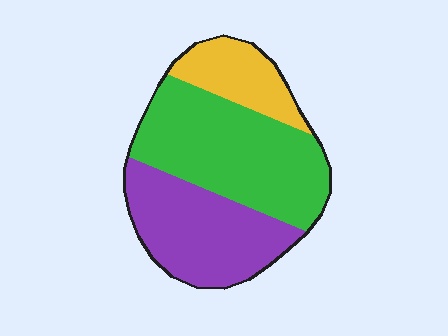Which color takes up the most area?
Green, at roughly 45%.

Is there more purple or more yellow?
Purple.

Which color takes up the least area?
Yellow, at roughly 15%.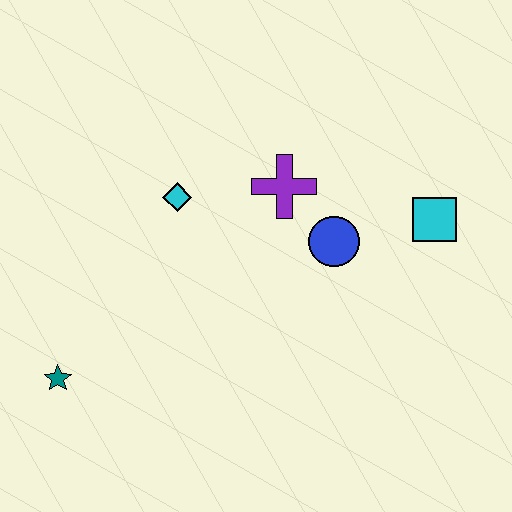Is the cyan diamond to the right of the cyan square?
No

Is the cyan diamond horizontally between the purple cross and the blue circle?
No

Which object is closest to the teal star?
The cyan diamond is closest to the teal star.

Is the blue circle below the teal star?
No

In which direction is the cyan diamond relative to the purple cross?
The cyan diamond is to the left of the purple cross.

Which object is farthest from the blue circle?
The teal star is farthest from the blue circle.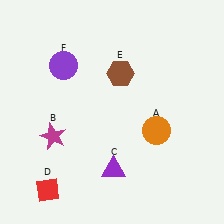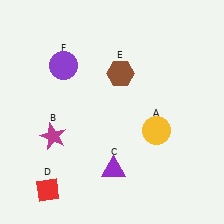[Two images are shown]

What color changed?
The circle (A) changed from orange in Image 1 to yellow in Image 2.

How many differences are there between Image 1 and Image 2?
There is 1 difference between the two images.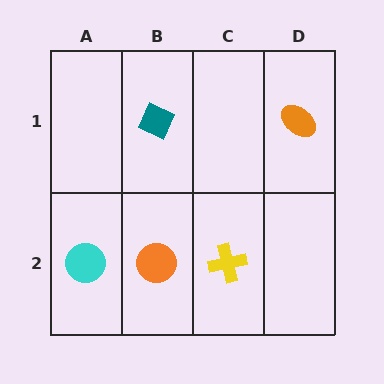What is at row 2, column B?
An orange circle.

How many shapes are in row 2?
3 shapes.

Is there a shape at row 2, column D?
No, that cell is empty.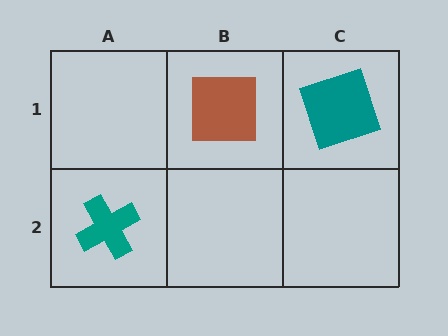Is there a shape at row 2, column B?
No, that cell is empty.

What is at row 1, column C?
A teal square.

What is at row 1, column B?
A brown square.